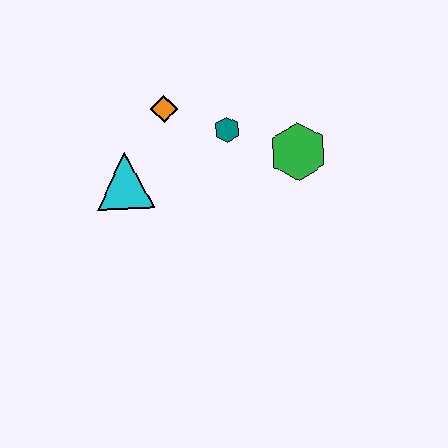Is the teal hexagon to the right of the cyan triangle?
Yes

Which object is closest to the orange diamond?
The teal hexagon is closest to the orange diamond.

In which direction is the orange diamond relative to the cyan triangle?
The orange diamond is above the cyan triangle.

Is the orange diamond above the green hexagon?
Yes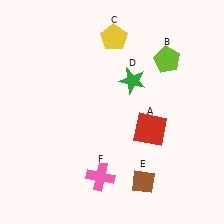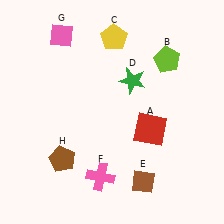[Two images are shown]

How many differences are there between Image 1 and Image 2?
There are 2 differences between the two images.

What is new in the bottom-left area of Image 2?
A brown pentagon (H) was added in the bottom-left area of Image 2.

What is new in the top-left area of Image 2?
A pink diamond (G) was added in the top-left area of Image 2.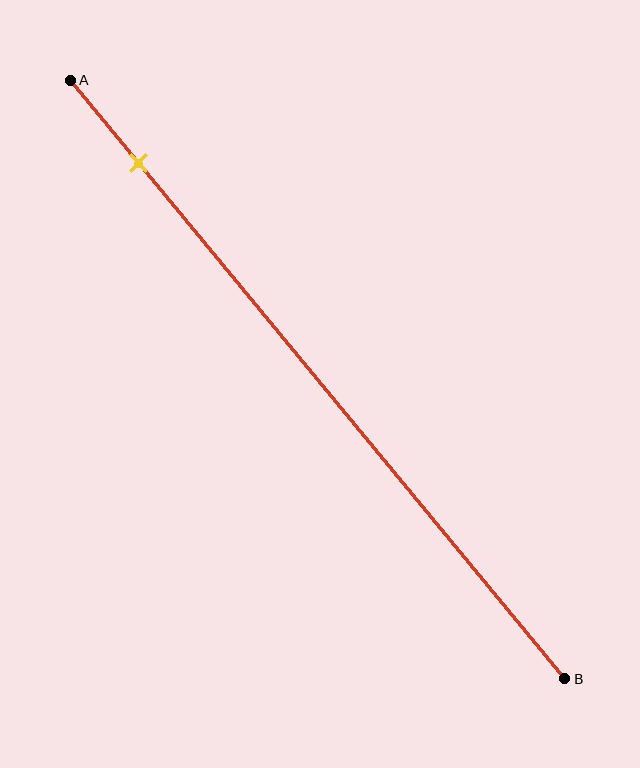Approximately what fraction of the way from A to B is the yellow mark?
The yellow mark is approximately 15% of the way from A to B.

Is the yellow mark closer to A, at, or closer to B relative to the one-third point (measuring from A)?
The yellow mark is closer to point A than the one-third point of segment AB.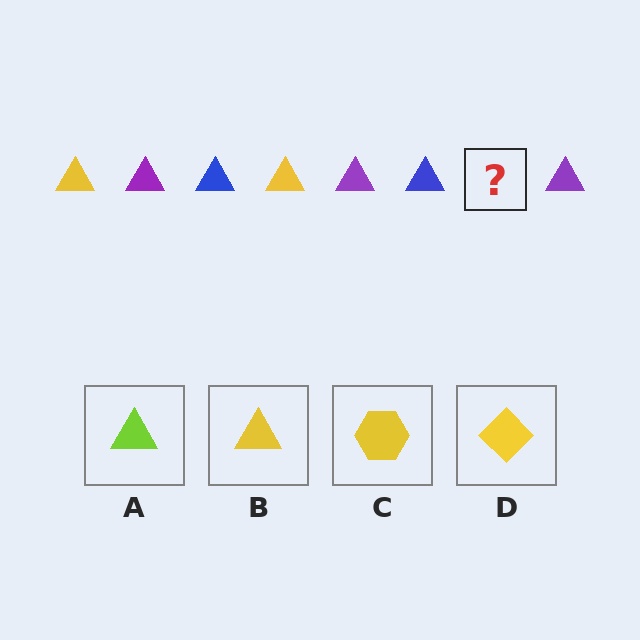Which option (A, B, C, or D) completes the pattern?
B.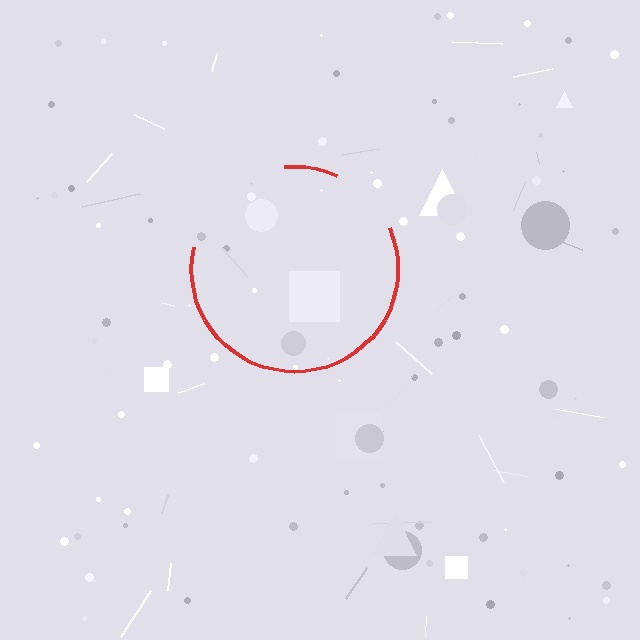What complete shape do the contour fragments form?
The contour fragments form a circle.